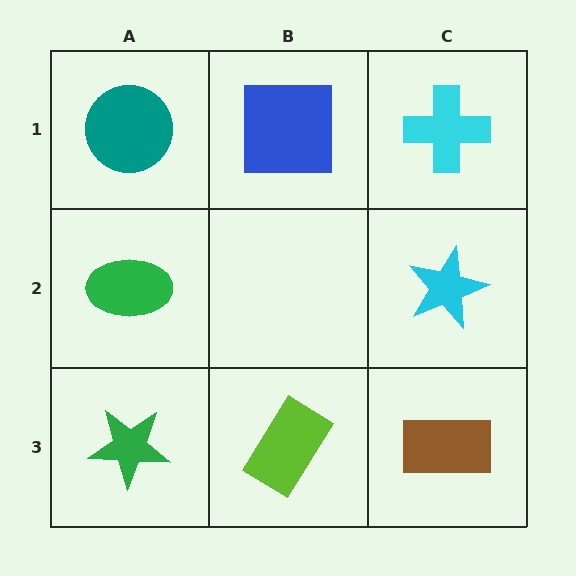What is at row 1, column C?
A cyan cross.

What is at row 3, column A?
A green star.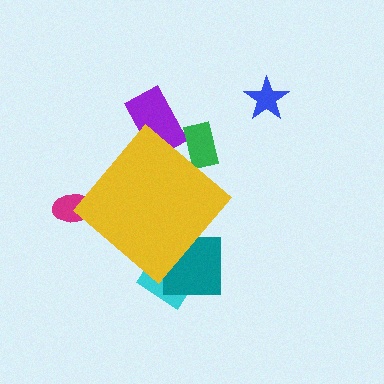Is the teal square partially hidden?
Yes, the teal square is partially hidden behind the yellow diamond.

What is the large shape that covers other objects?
A yellow diamond.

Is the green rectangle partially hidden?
Yes, the green rectangle is partially hidden behind the yellow diamond.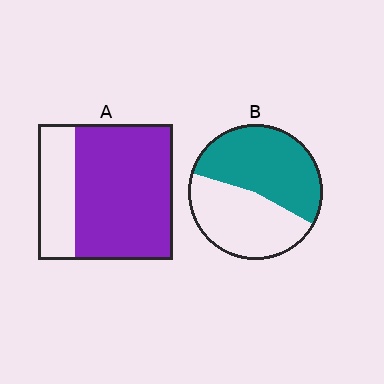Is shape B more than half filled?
Roughly half.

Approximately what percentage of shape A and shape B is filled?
A is approximately 75% and B is approximately 55%.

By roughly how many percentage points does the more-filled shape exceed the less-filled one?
By roughly 20 percentage points (A over B).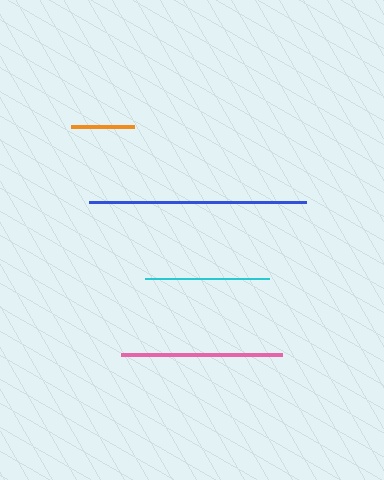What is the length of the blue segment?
The blue segment is approximately 217 pixels long.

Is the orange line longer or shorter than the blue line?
The blue line is longer than the orange line.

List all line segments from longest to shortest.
From longest to shortest: blue, pink, cyan, orange.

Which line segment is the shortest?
The orange line is the shortest at approximately 63 pixels.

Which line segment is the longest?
The blue line is the longest at approximately 217 pixels.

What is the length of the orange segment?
The orange segment is approximately 63 pixels long.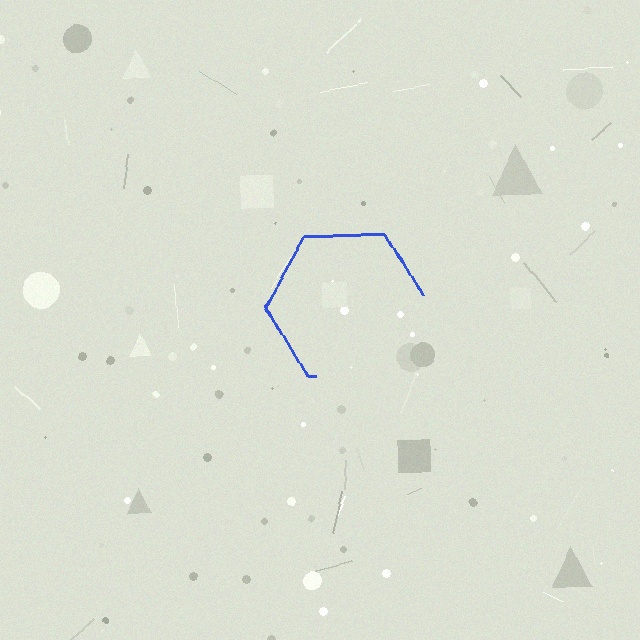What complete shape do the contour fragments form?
The contour fragments form a hexagon.